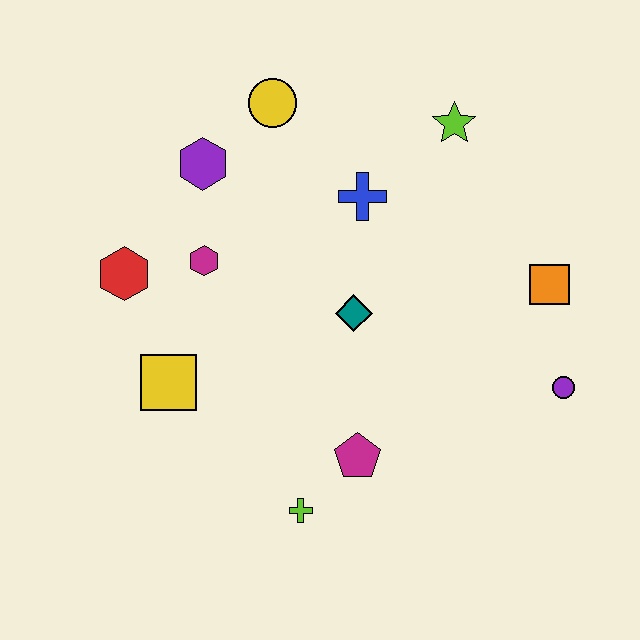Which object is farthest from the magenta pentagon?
The yellow circle is farthest from the magenta pentagon.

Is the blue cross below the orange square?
No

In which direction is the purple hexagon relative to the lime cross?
The purple hexagon is above the lime cross.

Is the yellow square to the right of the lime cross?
No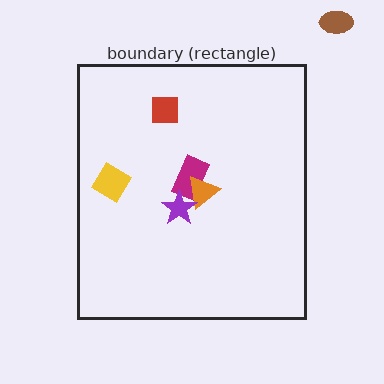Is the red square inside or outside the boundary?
Inside.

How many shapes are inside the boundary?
5 inside, 1 outside.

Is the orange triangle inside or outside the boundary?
Inside.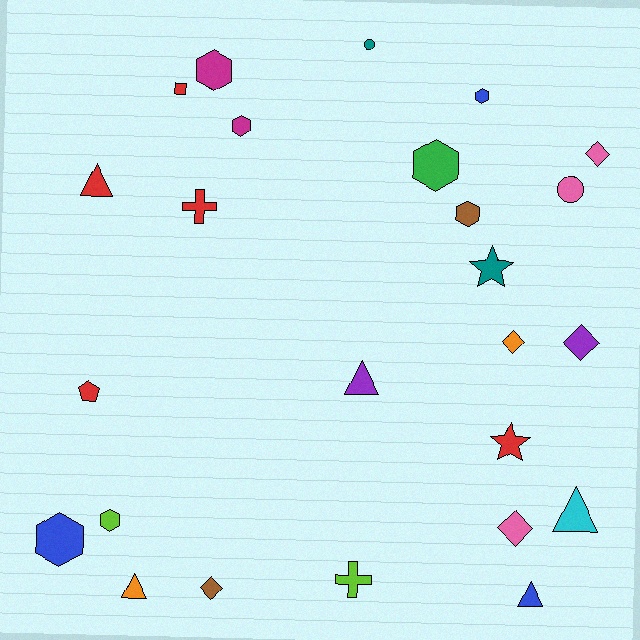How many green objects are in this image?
There is 1 green object.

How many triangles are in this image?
There are 5 triangles.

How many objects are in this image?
There are 25 objects.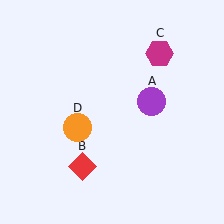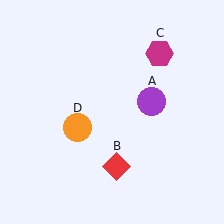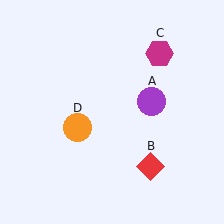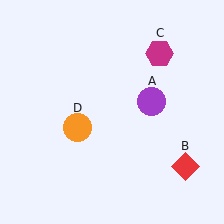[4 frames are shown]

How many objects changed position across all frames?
1 object changed position: red diamond (object B).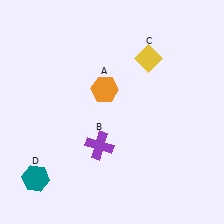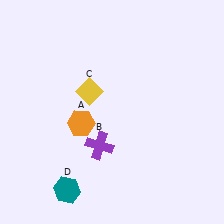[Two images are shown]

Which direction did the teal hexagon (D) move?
The teal hexagon (D) moved right.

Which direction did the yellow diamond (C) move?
The yellow diamond (C) moved left.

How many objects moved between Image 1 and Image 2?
3 objects moved between the two images.